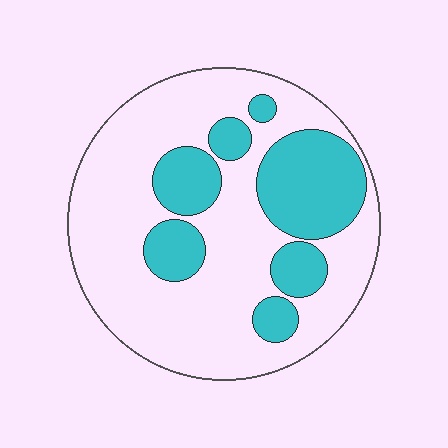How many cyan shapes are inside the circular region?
7.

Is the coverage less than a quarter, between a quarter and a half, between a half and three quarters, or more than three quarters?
Between a quarter and a half.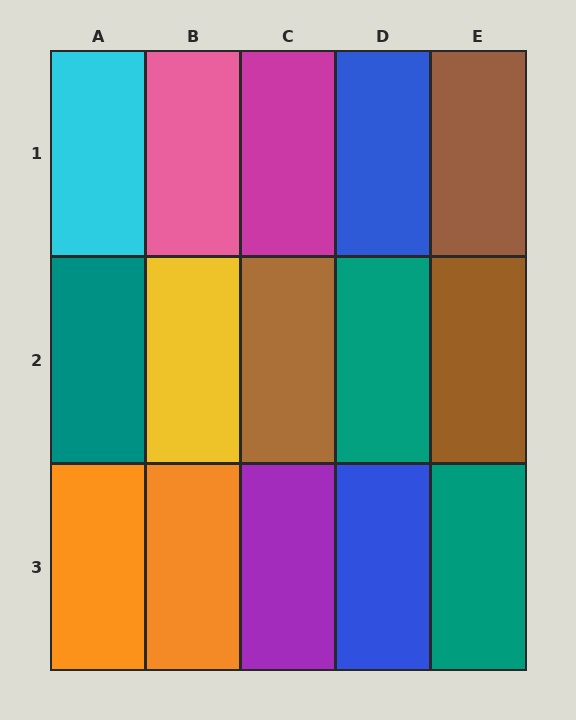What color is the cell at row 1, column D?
Blue.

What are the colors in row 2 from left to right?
Teal, yellow, brown, teal, brown.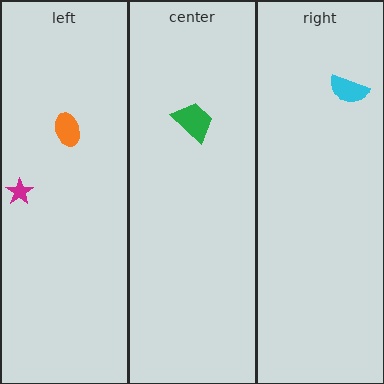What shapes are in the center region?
The green trapezoid.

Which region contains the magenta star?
The left region.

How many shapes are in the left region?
2.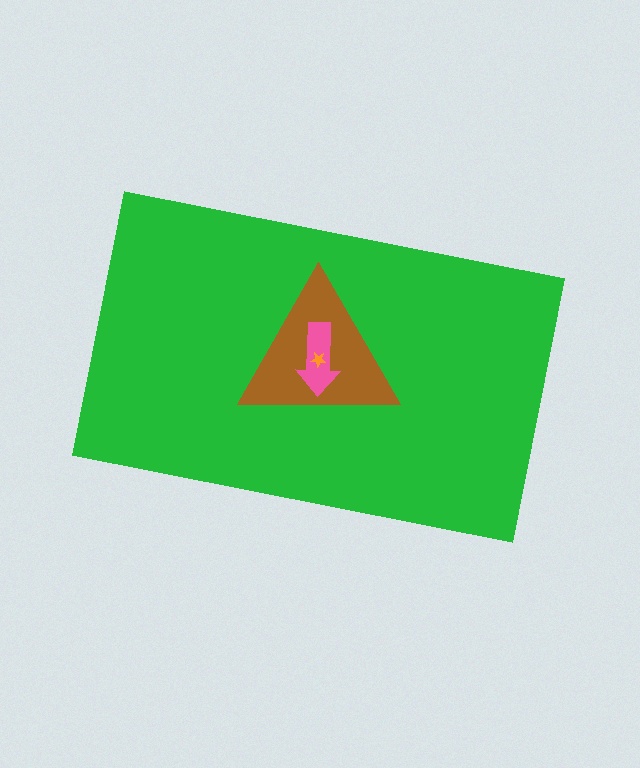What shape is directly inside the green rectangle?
The brown triangle.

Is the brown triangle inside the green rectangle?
Yes.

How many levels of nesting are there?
4.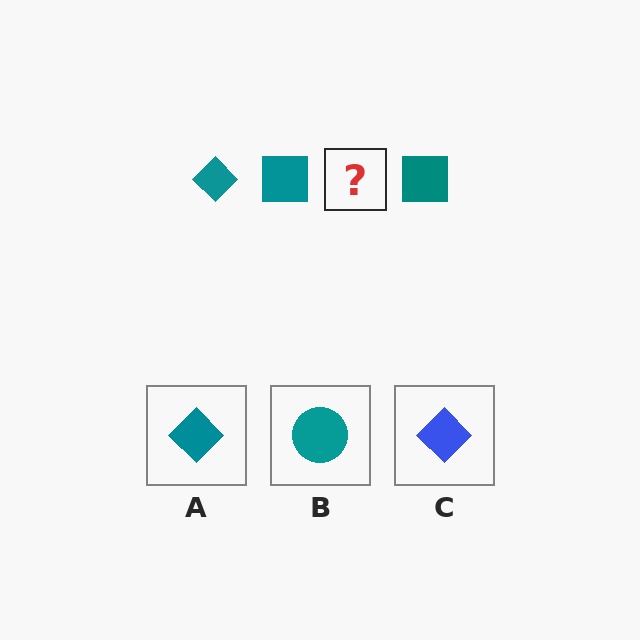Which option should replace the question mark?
Option A.